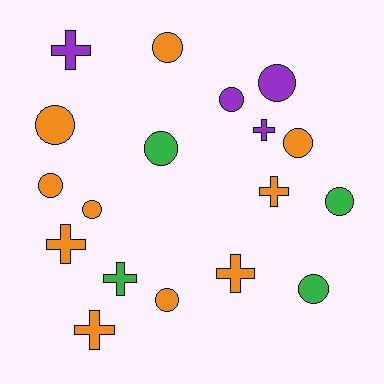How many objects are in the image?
There are 18 objects.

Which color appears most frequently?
Orange, with 10 objects.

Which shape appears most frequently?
Circle, with 11 objects.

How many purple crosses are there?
There are 2 purple crosses.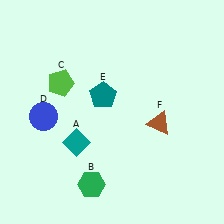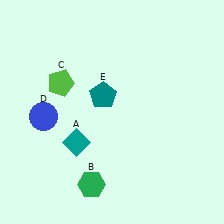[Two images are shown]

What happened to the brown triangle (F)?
The brown triangle (F) was removed in Image 2. It was in the bottom-right area of Image 1.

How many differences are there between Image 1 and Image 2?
There is 1 difference between the two images.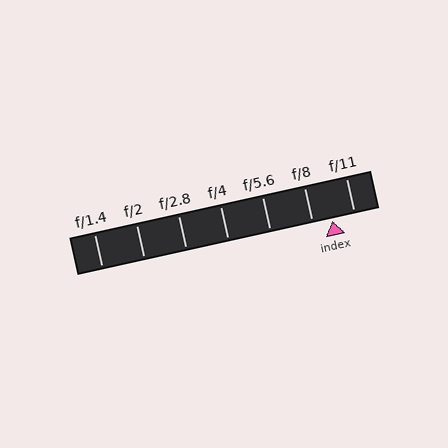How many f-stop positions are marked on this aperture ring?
There are 7 f-stop positions marked.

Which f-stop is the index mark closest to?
The index mark is closest to f/8.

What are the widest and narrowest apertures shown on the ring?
The widest aperture shown is f/1.4 and the narrowest is f/11.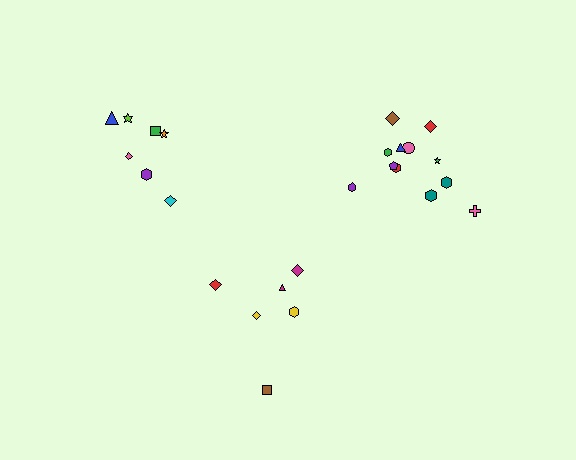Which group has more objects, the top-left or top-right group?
The top-right group.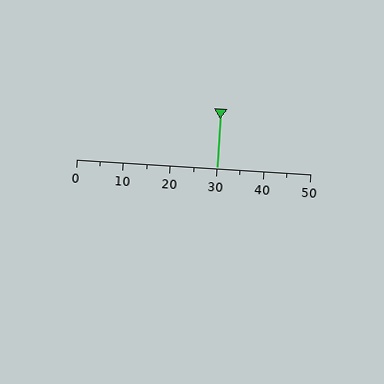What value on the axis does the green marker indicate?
The marker indicates approximately 30.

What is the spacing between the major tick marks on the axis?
The major ticks are spaced 10 apart.